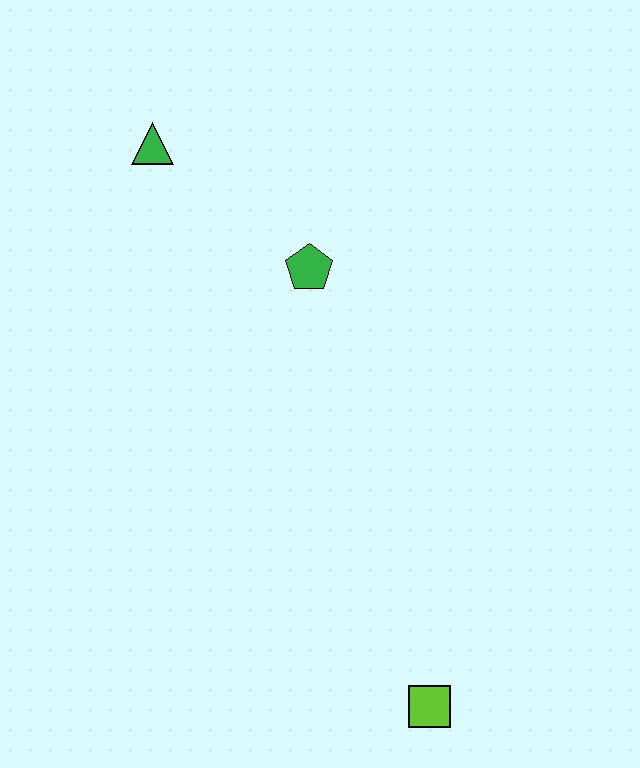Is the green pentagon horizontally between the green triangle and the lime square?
Yes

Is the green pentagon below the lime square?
No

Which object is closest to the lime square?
The green pentagon is closest to the lime square.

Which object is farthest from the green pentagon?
The lime square is farthest from the green pentagon.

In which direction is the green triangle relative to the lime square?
The green triangle is above the lime square.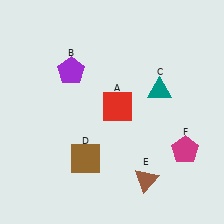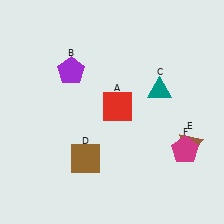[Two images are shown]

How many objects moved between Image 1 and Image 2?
1 object moved between the two images.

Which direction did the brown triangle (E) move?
The brown triangle (E) moved right.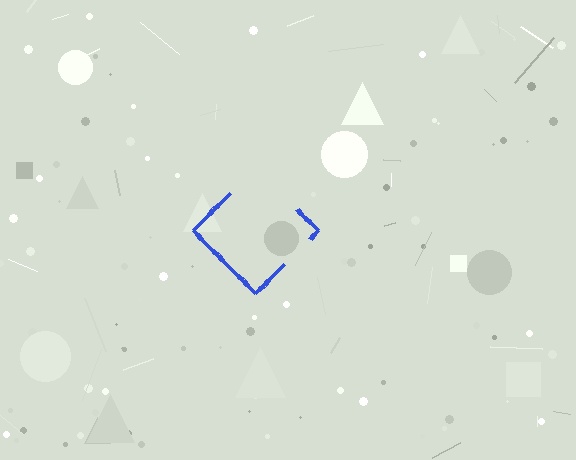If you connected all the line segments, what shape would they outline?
They would outline a diamond.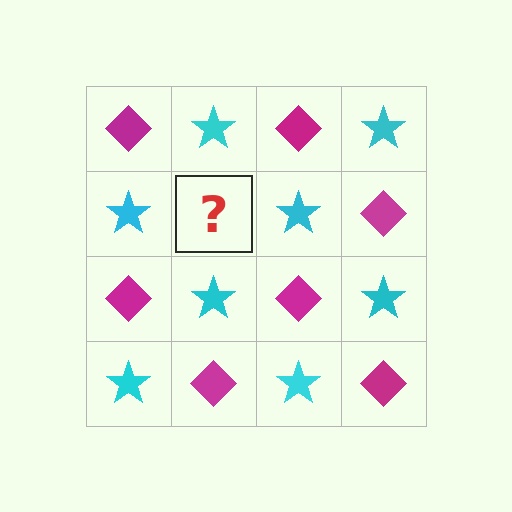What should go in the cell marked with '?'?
The missing cell should contain a magenta diamond.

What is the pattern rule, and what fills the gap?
The rule is that it alternates magenta diamond and cyan star in a checkerboard pattern. The gap should be filled with a magenta diamond.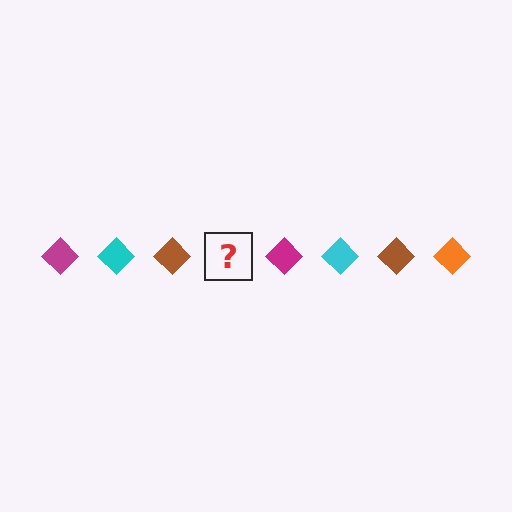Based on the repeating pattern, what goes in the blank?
The blank should be an orange diamond.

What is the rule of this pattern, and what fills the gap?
The rule is that the pattern cycles through magenta, cyan, brown, orange diamonds. The gap should be filled with an orange diamond.